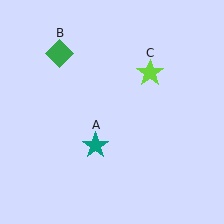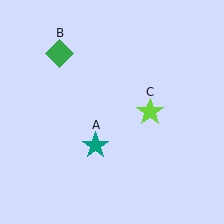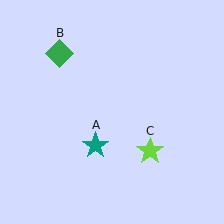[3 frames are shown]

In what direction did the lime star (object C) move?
The lime star (object C) moved down.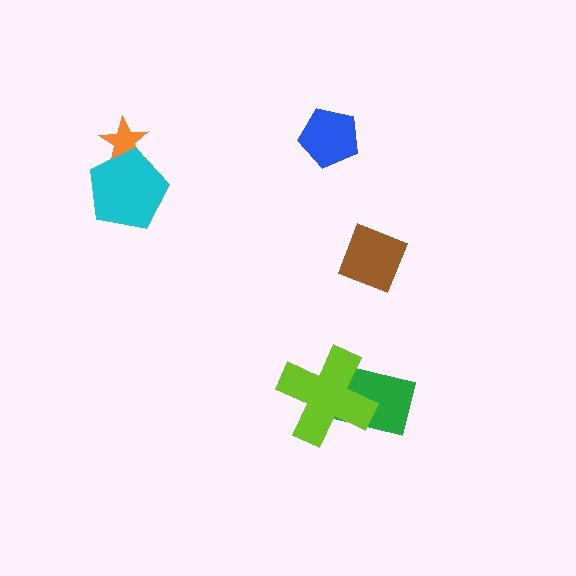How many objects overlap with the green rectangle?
1 object overlaps with the green rectangle.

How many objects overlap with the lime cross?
1 object overlaps with the lime cross.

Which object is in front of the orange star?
The cyan pentagon is in front of the orange star.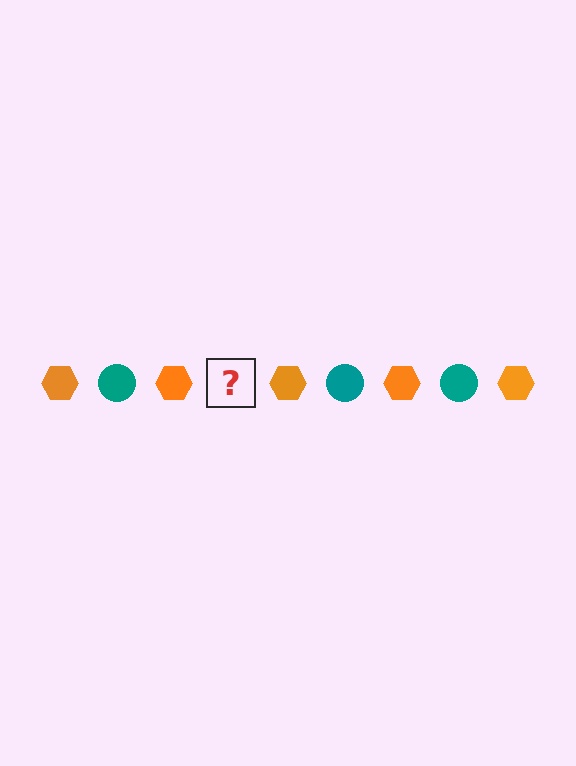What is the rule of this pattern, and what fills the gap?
The rule is that the pattern alternates between orange hexagon and teal circle. The gap should be filled with a teal circle.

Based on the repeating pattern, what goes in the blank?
The blank should be a teal circle.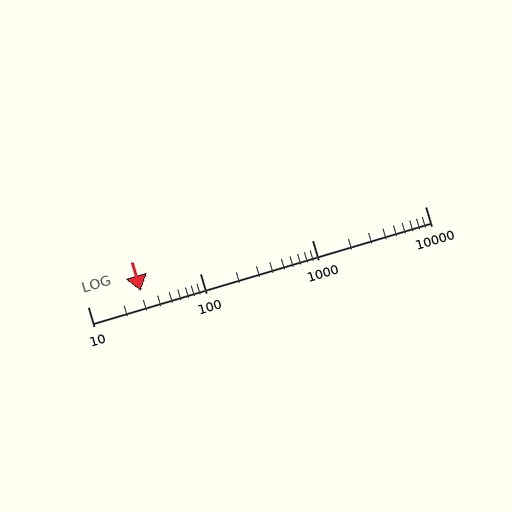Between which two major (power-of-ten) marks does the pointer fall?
The pointer is between 10 and 100.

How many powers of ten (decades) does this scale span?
The scale spans 3 decades, from 10 to 10000.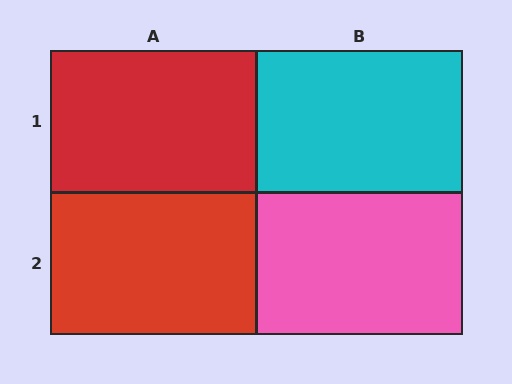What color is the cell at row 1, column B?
Cyan.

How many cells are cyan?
1 cell is cyan.